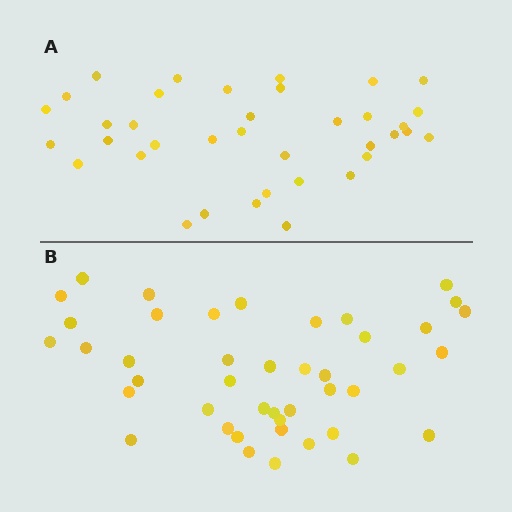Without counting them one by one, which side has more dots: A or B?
Region B (the bottom region) has more dots.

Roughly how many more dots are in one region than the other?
Region B has about 6 more dots than region A.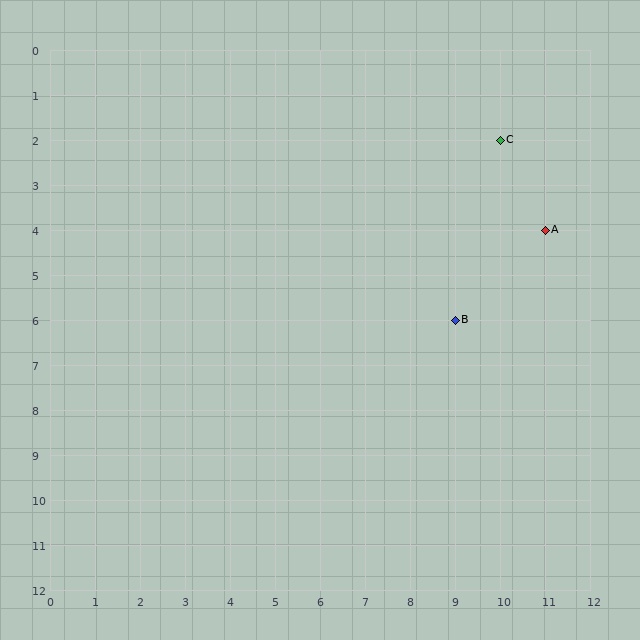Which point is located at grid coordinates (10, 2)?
Point C is at (10, 2).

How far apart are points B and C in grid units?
Points B and C are 1 column and 4 rows apart (about 4.1 grid units diagonally).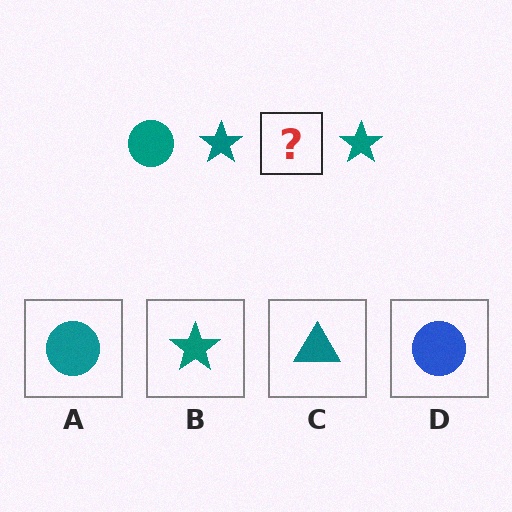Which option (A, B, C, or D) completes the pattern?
A.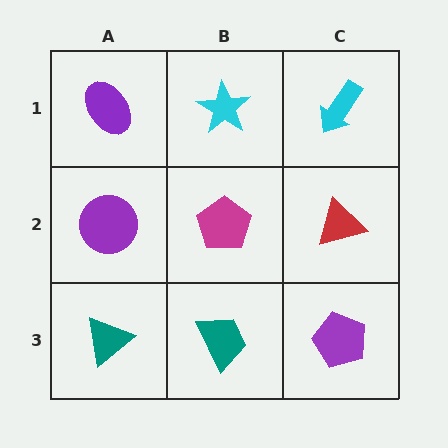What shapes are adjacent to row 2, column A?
A purple ellipse (row 1, column A), a teal triangle (row 3, column A), a magenta pentagon (row 2, column B).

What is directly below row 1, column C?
A red triangle.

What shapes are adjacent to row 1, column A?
A purple circle (row 2, column A), a cyan star (row 1, column B).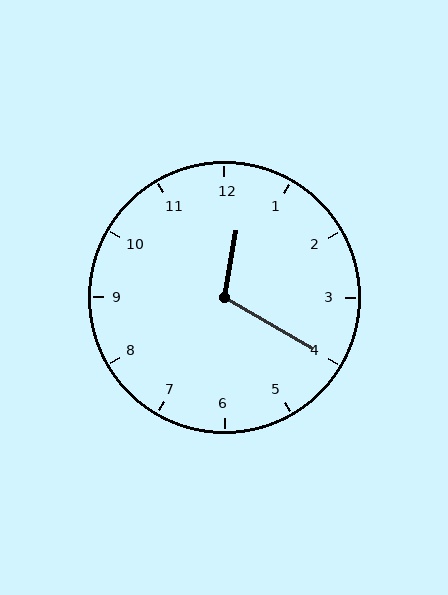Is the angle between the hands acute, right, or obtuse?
It is obtuse.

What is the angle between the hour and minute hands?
Approximately 110 degrees.